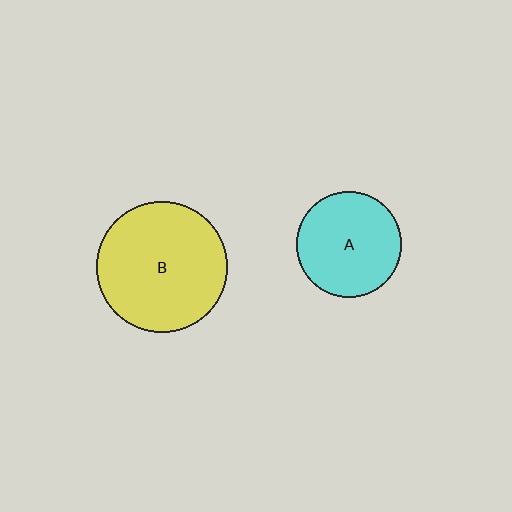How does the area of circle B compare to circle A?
Approximately 1.5 times.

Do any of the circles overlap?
No, none of the circles overlap.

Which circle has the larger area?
Circle B (yellow).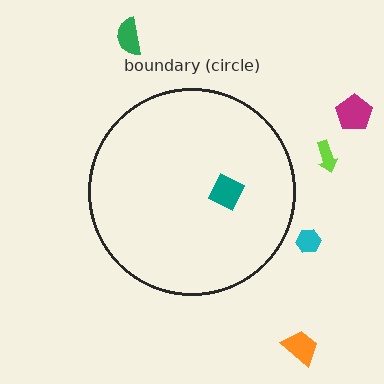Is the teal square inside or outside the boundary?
Inside.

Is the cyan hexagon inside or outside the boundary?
Outside.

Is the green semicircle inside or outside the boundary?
Outside.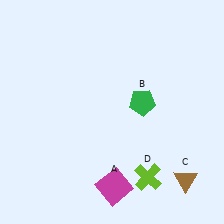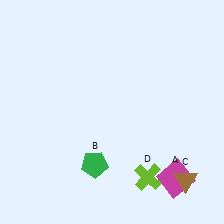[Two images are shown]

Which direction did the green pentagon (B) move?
The green pentagon (B) moved down.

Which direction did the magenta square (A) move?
The magenta square (A) moved right.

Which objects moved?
The objects that moved are: the magenta square (A), the green pentagon (B).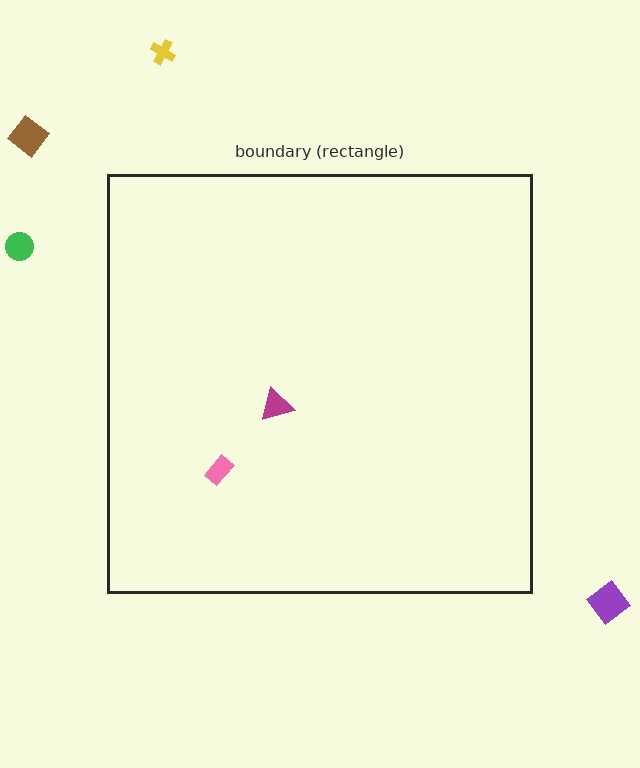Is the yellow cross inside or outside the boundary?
Outside.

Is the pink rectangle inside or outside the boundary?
Inside.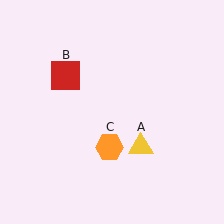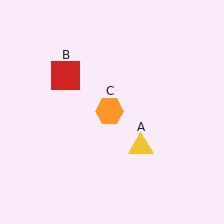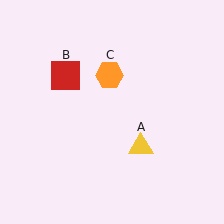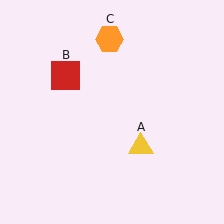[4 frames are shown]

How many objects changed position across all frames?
1 object changed position: orange hexagon (object C).